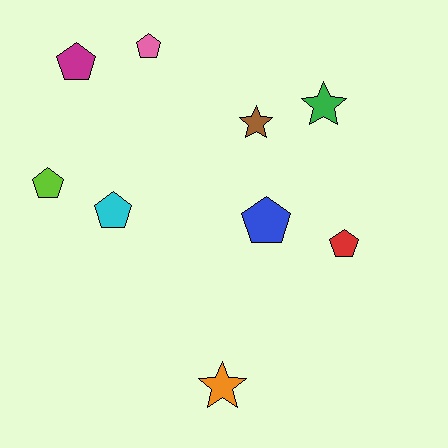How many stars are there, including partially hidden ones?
There are 3 stars.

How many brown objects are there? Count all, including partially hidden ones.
There is 1 brown object.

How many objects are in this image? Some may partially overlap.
There are 9 objects.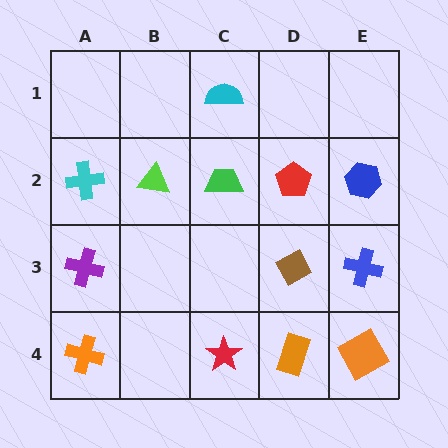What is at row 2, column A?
A cyan cross.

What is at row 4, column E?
An orange square.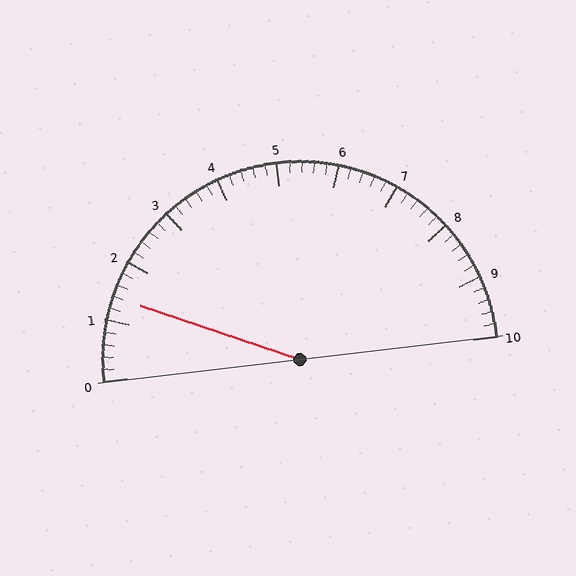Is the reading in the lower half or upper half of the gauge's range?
The reading is in the lower half of the range (0 to 10).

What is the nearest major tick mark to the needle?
The nearest major tick mark is 1.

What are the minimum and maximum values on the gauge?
The gauge ranges from 0 to 10.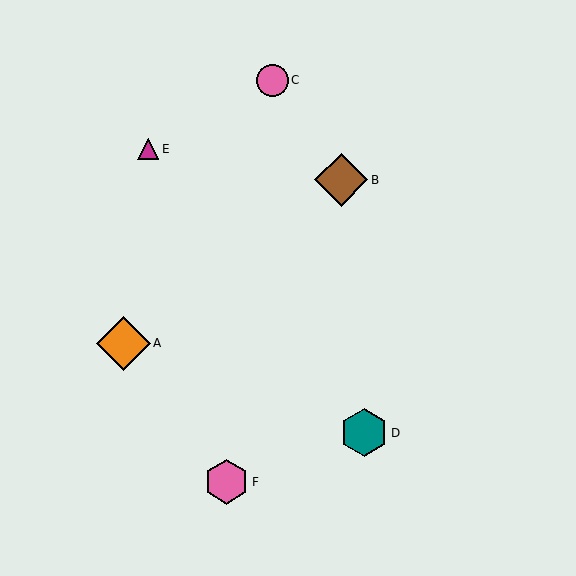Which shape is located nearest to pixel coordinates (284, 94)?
The pink circle (labeled C) at (272, 81) is nearest to that location.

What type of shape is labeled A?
Shape A is an orange diamond.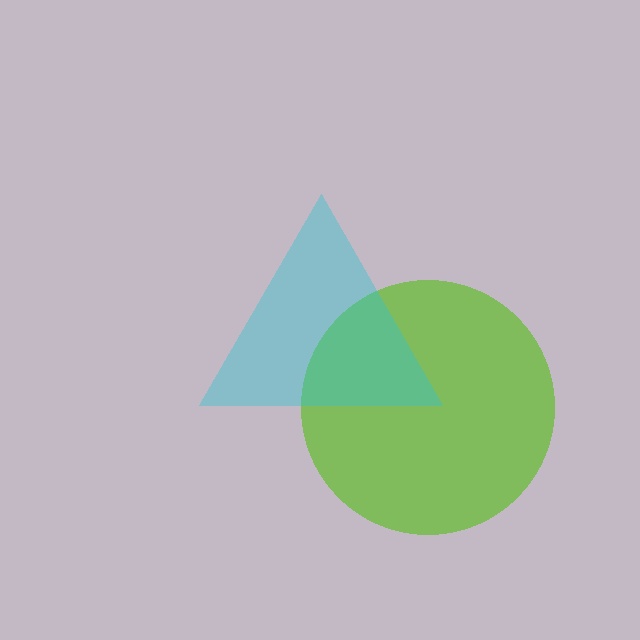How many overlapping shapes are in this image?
There are 2 overlapping shapes in the image.